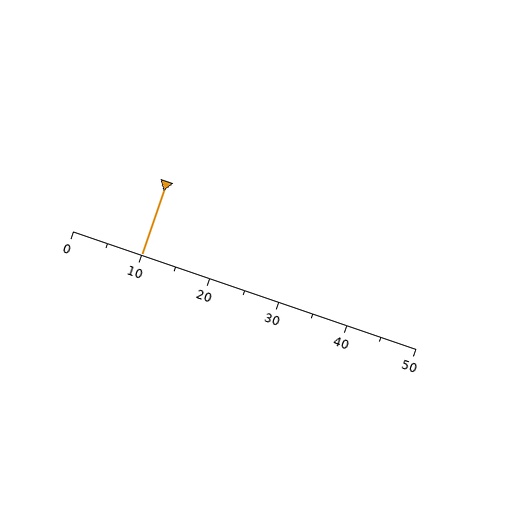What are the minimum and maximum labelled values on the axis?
The axis runs from 0 to 50.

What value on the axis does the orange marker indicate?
The marker indicates approximately 10.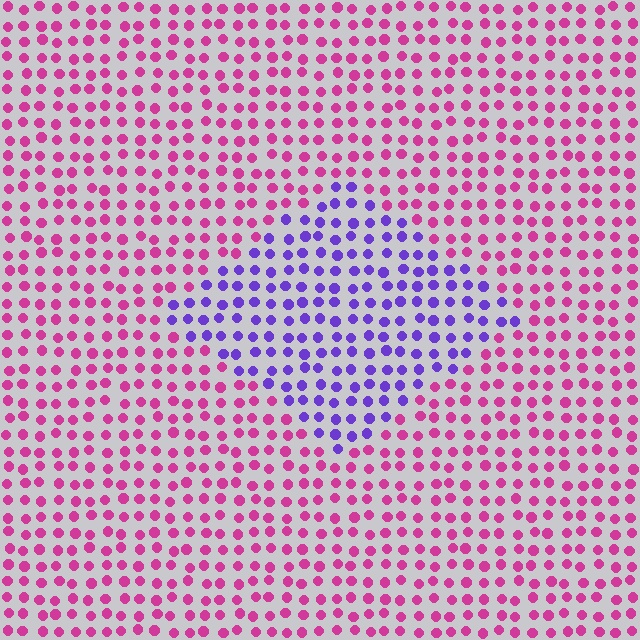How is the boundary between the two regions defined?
The boundary is defined purely by a slight shift in hue (about 62 degrees). Spacing, size, and orientation are identical on both sides.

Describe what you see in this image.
The image is filled with small magenta elements in a uniform arrangement. A diamond-shaped region is visible where the elements are tinted to a slightly different hue, forming a subtle color boundary.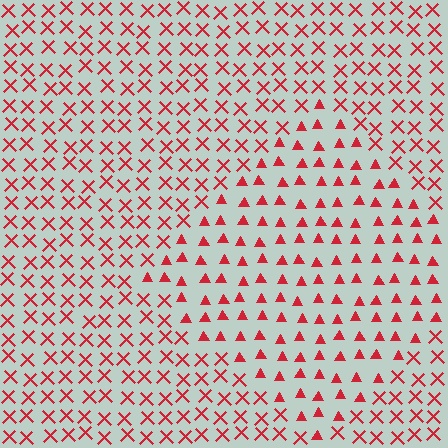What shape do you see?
I see a diamond.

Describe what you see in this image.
The image is filled with small red elements arranged in a uniform grid. A diamond-shaped region contains triangles, while the surrounding area contains X marks. The boundary is defined purely by the change in element shape.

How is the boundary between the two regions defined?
The boundary is defined by a change in element shape: triangles inside vs. X marks outside. All elements share the same color and spacing.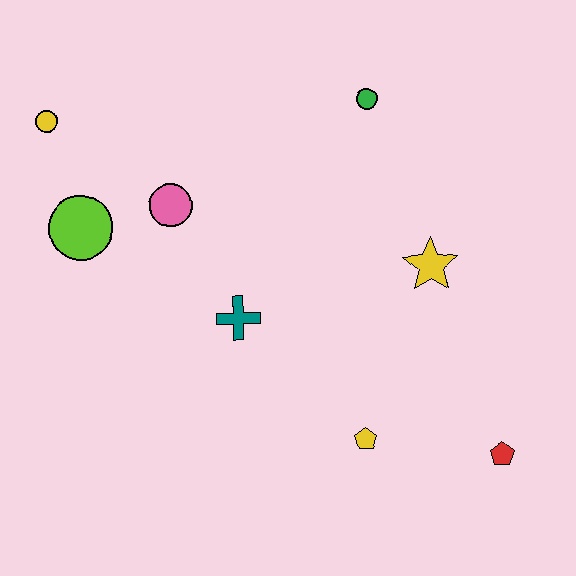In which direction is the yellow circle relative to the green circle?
The yellow circle is to the left of the green circle.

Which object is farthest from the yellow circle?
The red pentagon is farthest from the yellow circle.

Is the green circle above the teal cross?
Yes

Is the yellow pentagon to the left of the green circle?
Yes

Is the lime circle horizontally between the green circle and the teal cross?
No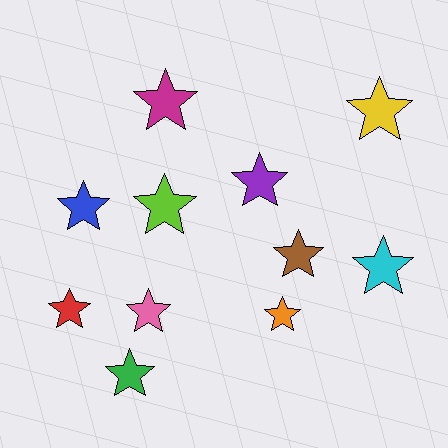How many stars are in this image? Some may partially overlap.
There are 11 stars.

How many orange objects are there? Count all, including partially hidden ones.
There is 1 orange object.